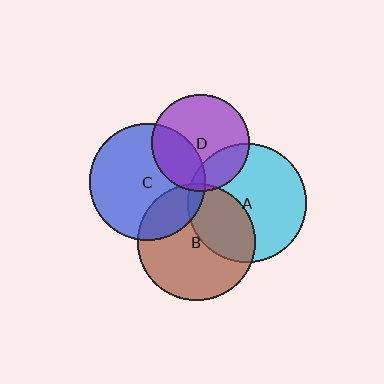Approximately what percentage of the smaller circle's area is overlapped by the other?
Approximately 5%.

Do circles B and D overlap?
Yes.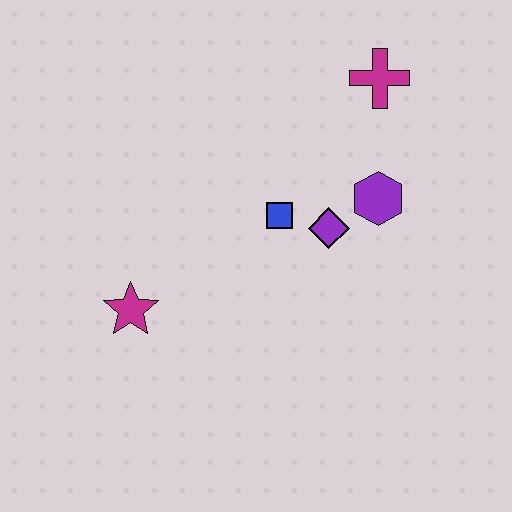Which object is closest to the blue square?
The purple diamond is closest to the blue square.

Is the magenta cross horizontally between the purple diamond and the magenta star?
No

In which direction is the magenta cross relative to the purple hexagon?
The magenta cross is above the purple hexagon.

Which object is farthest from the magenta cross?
The magenta star is farthest from the magenta cross.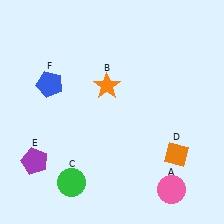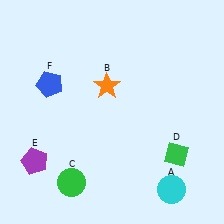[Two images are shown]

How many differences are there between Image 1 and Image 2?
There are 2 differences between the two images.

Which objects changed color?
A changed from pink to cyan. D changed from orange to green.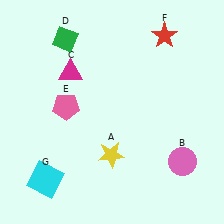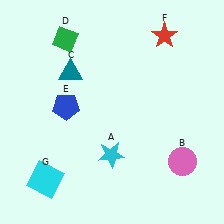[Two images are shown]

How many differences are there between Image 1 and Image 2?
There are 3 differences between the two images.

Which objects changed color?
A changed from yellow to cyan. C changed from magenta to teal. E changed from pink to blue.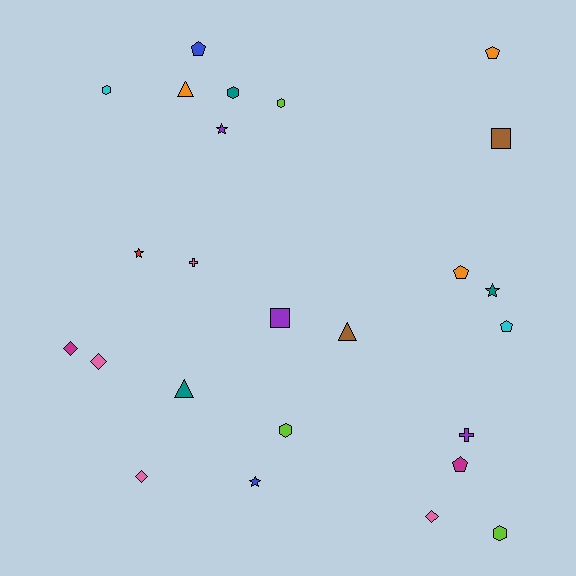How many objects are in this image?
There are 25 objects.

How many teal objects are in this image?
There are 3 teal objects.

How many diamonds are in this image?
There are 4 diamonds.